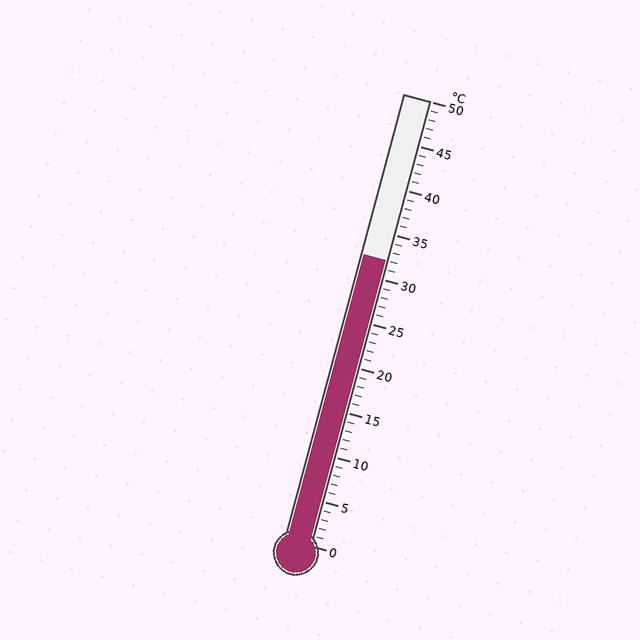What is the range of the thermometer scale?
The thermometer scale ranges from 0°C to 50°C.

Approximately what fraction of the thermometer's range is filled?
The thermometer is filled to approximately 65% of its range.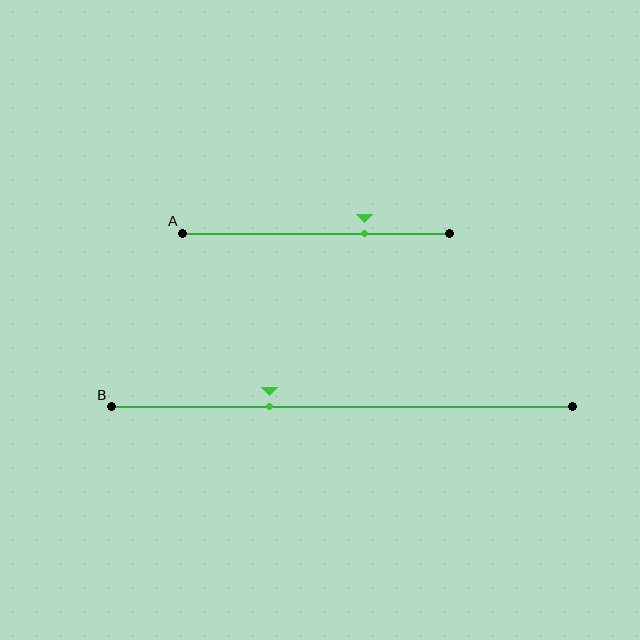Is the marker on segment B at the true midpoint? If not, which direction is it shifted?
No, the marker on segment B is shifted to the left by about 16% of the segment length.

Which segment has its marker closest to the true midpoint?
Segment B has its marker closest to the true midpoint.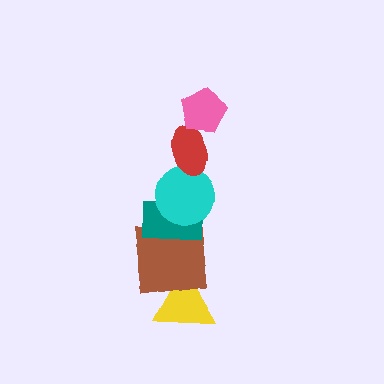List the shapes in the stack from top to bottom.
From top to bottom: the pink pentagon, the red ellipse, the cyan circle, the teal rectangle, the brown square, the yellow triangle.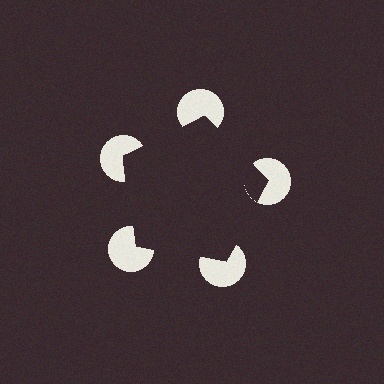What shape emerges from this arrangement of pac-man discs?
An illusory pentagon — its edges are inferred from the aligned wedge cuts in the pac-man discs, not physically drawn.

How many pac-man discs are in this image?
There are 5 — one at each vertex of the illusory pentagon.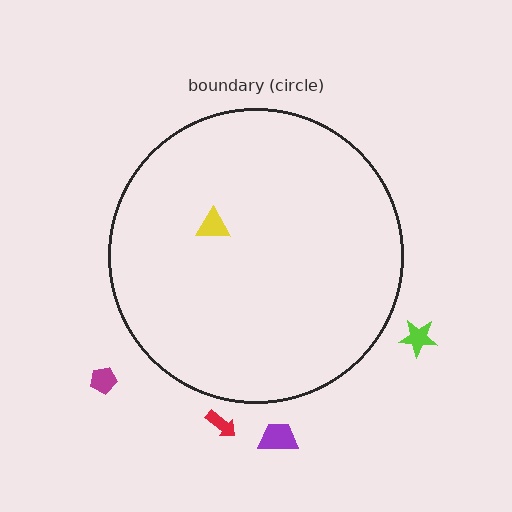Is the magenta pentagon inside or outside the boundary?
Outside.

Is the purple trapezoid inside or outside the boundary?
Outside.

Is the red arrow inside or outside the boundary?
Outside.